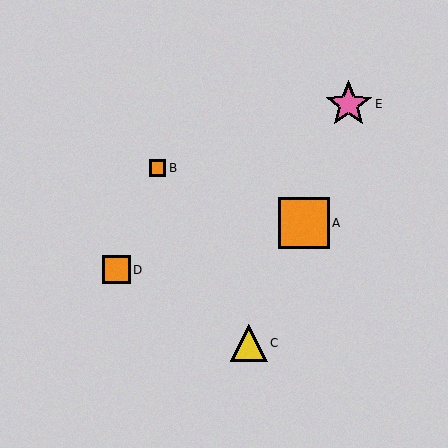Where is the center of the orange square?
The center of the orange square is at (304, 223).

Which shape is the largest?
The orange square (labeled A) is the largest.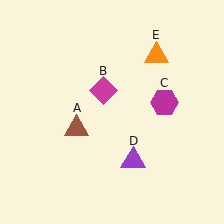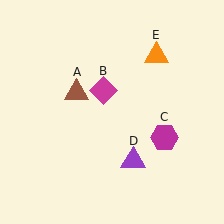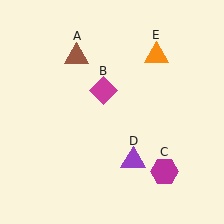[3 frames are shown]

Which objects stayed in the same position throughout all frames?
Magenta diamond (object B) and purple triangle (object D) and orange triangle (object E) remained stationary.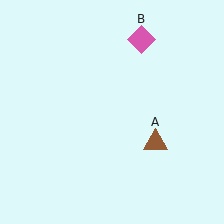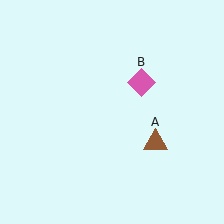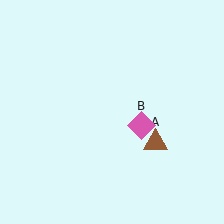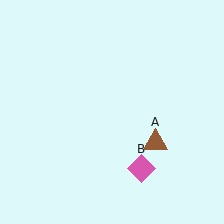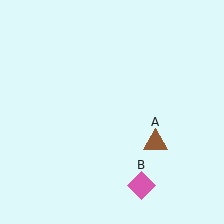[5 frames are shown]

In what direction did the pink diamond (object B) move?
The pink diamond (object B) moved down.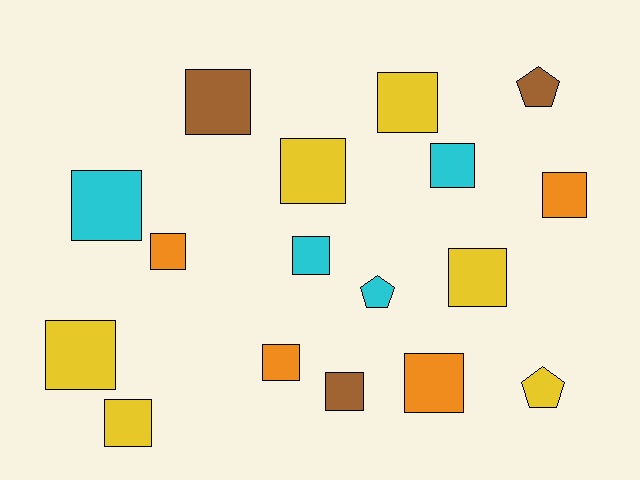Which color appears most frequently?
Yellow, with 6 objects.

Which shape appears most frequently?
Square, with 14 objects.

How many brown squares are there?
There are 2 brown squares.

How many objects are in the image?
There are 17 objects.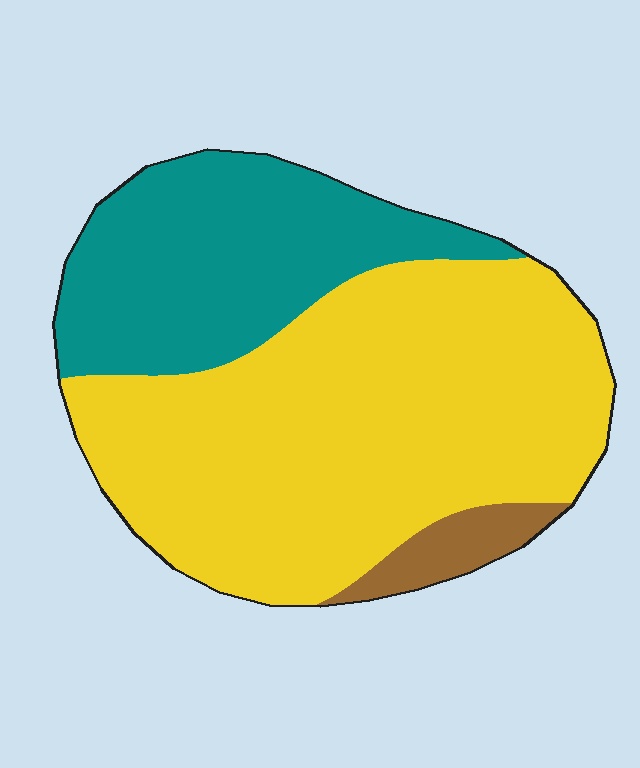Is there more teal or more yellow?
Yellow.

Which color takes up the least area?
Brown, at roughly 5%.